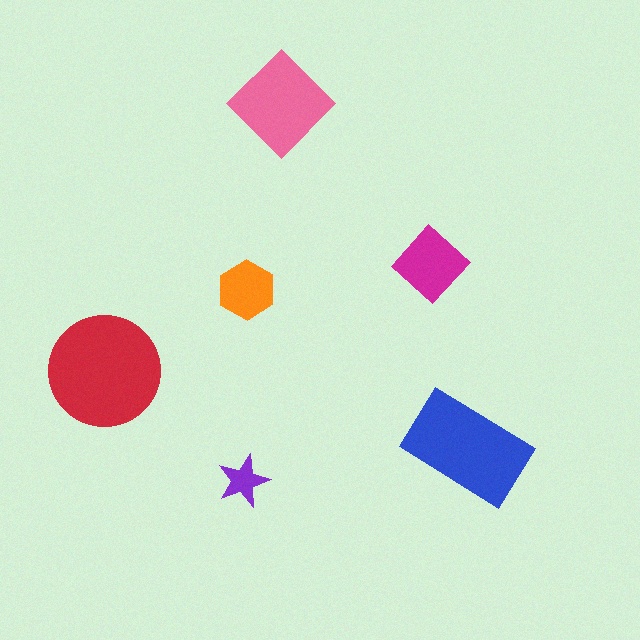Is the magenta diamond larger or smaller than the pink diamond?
Smaller.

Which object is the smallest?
The purple star.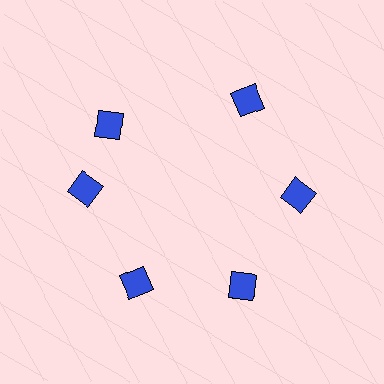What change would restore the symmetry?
The symmetry would be restored by rotating it back into even spacing with its neighbors so that all 6 diamonds sit at equal angles and equal distance from the center.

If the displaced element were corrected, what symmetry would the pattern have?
It would have 6-fold rotational symmetry — the pattern would map onto itself every 60 degrees.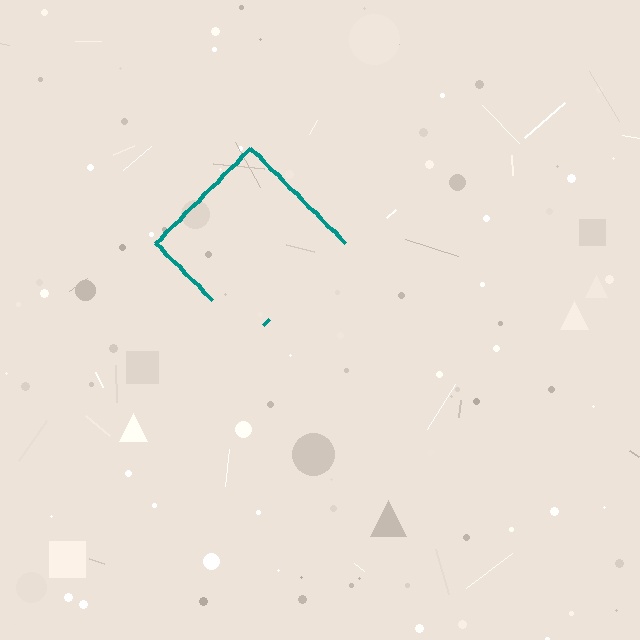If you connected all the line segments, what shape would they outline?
They would outline a diamond.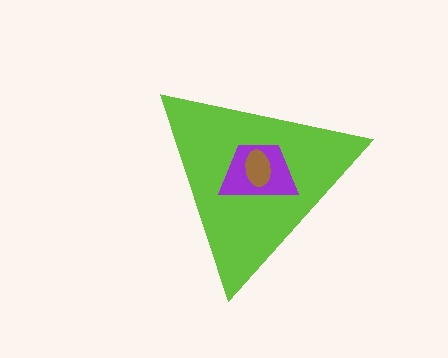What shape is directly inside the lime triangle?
The purple trapezoid.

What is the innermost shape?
The brown ellipse.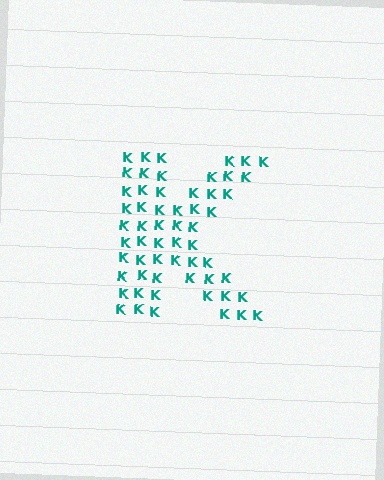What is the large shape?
The large shape is the letter K.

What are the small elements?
The small elements are letter K's.